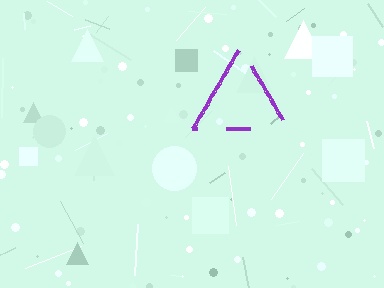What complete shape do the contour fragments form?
The contour fragments form a triangle.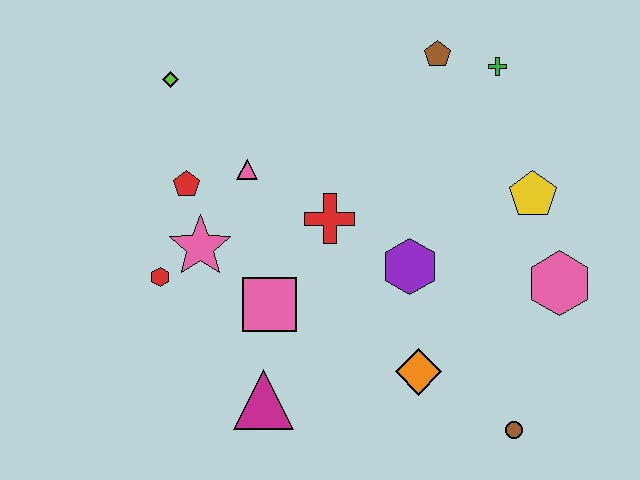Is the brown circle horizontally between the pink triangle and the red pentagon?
No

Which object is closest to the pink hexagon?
The yellow pentagon is closest to the pink hexagon.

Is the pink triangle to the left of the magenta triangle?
Yes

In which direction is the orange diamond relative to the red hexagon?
The orange diamond is to the right of the red hexagon.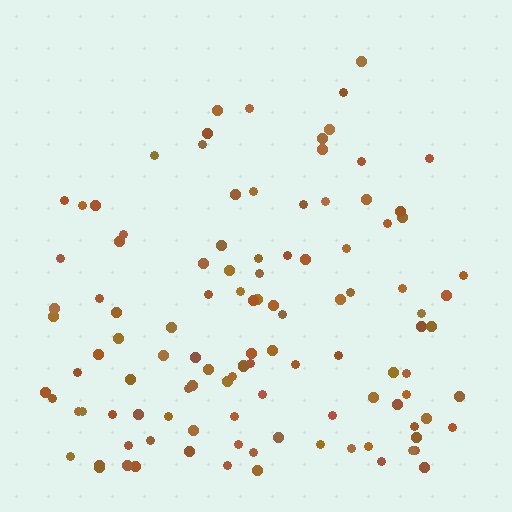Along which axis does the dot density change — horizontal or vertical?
Vertical.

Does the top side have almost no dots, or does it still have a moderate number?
Still a moderate number, just noticeably fewer than the bottom.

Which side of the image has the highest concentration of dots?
The bottom.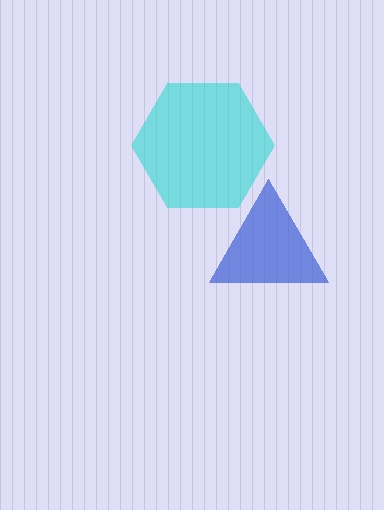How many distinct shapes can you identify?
There are 2 distinct shapes: a cyan hexagon, a blue triangle.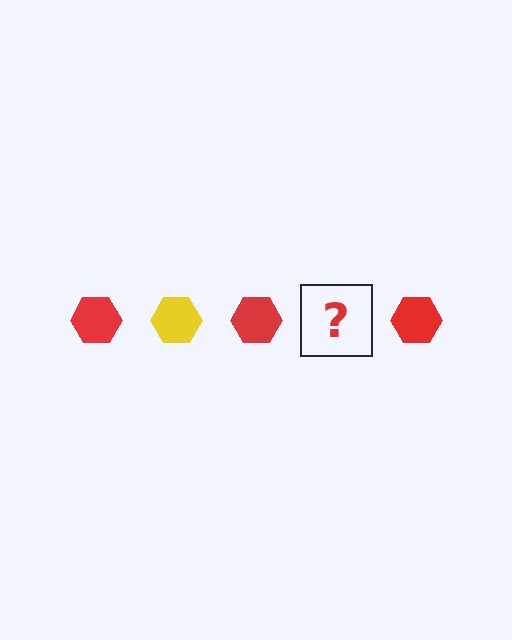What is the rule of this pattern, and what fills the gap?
The rule is that the pattern cycles through red, yellow hexagons. The gap should be filled with a yellow hexagon.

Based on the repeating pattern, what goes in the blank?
The blank should be a yellow hexagon.